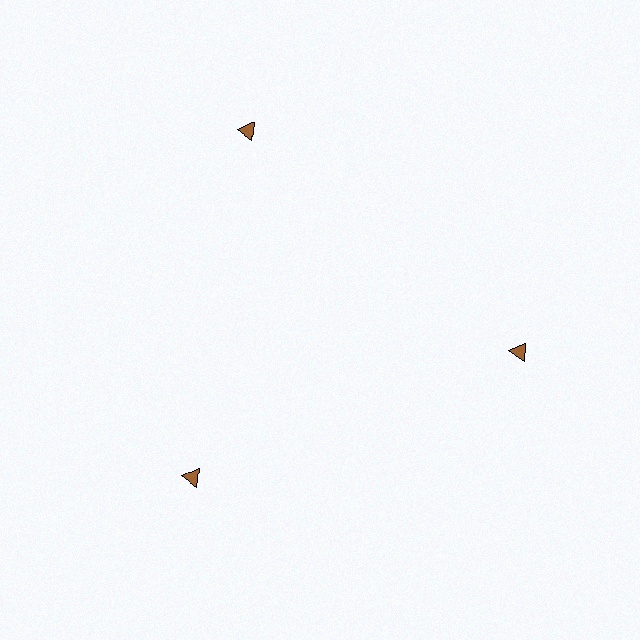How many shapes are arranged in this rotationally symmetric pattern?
There are 3 shapes, arranged in 3 groups of 1.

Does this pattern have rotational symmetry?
Yes, this pattern has 3-fold rotational symmetry. It looks the same after rotating 120 degrees around the center.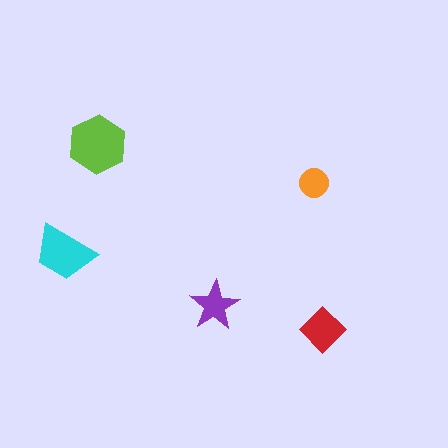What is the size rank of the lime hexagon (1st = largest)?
1st.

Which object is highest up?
The lime hexagon is topmost.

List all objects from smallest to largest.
The orange circle, the purple star, the red diamond, the cyan trapezoid, the lime hexagon.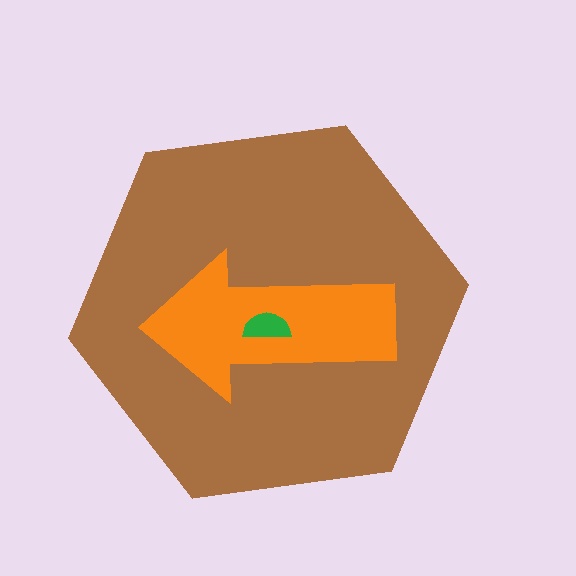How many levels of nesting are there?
3.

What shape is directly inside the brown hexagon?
The orange arrow.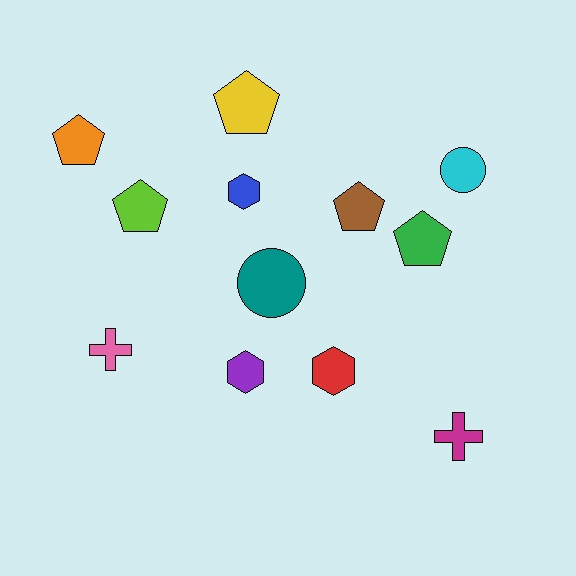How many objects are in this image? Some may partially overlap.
There are 12 objects.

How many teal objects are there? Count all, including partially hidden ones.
There is 1 teal object.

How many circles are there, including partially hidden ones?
There are 2 circles.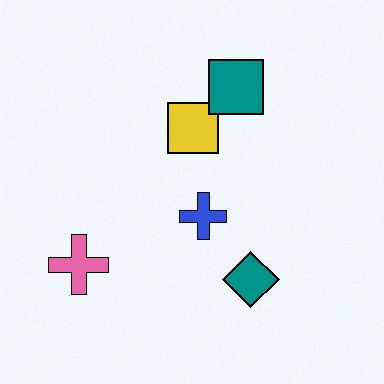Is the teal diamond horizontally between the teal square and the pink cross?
No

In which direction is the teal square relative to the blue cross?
The teal square is above the blue cross.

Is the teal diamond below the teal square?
Yes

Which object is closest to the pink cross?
The blue cross is closest to the pink cross.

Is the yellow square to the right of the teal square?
No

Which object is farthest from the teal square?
The pink cross is farthest from the teal square.